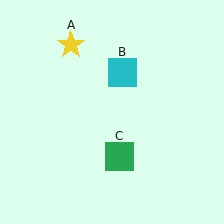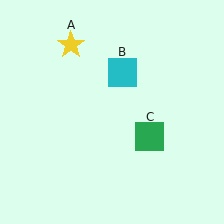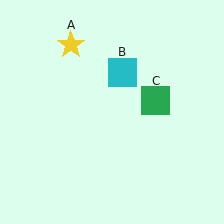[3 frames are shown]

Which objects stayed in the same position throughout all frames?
Yellow star (object A) and cyan square (object B) remained stationary.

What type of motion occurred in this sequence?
The green square (object C) rotated counterclockwise around the center of the scene.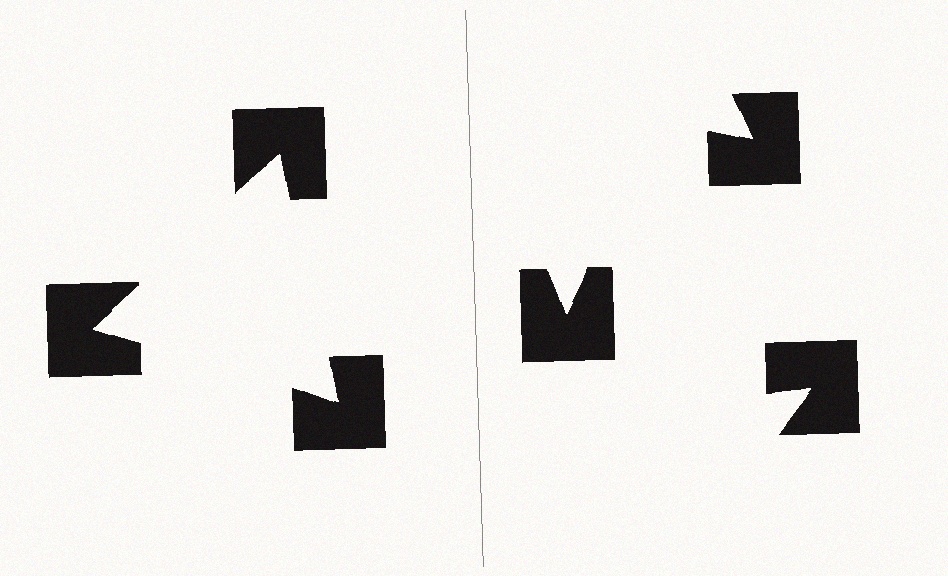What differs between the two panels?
The notched squares are positioned identically on both sides; only the wedge orientations differ. On the left they align to a triangle; on the right they are misaligned.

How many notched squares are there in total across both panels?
6 — 3 on each side.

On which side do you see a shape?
An illusory triangle appears on the left side. On the right side the wedge cuts are rotated, so no coherent shape forms.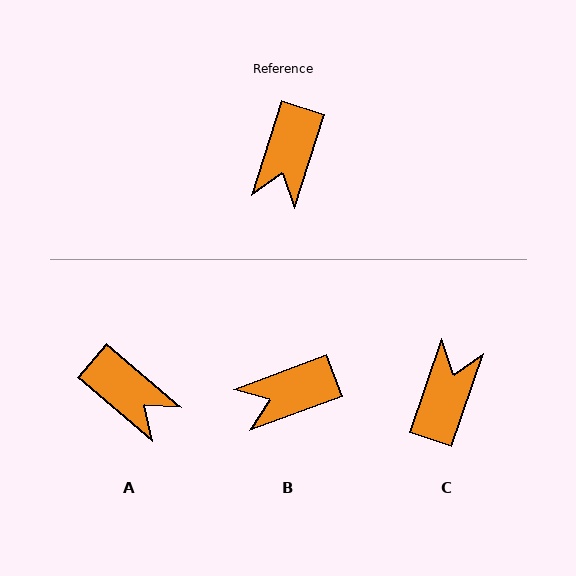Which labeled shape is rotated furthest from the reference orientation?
C, about 178 degrees away.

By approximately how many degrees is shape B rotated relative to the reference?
Approximately 52 degrees clockwise.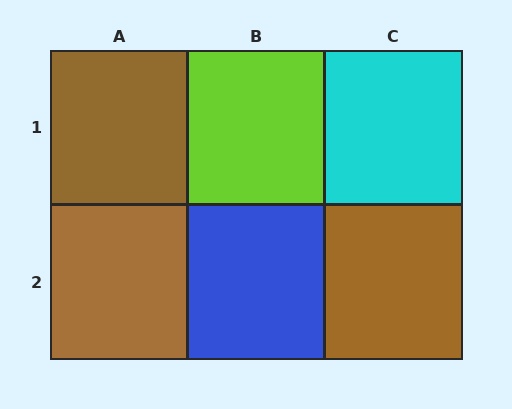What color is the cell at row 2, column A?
Brown.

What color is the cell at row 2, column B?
Blue.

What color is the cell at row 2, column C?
Brown.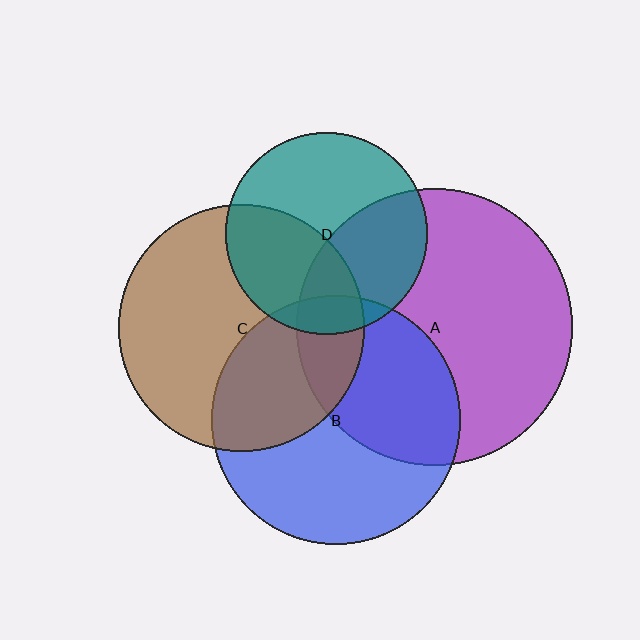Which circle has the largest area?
Circle A (purple).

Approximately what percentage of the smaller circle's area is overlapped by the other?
Approximately 40%.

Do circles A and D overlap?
Yes.